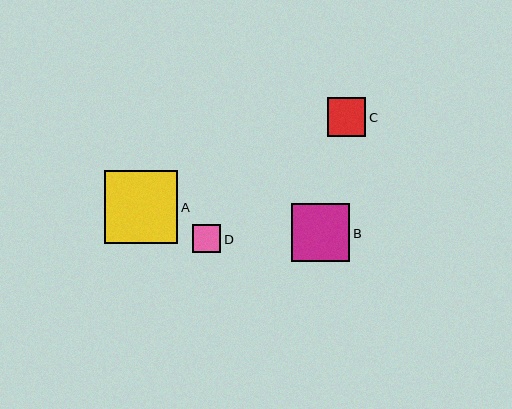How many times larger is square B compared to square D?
Square B is approximately 2.1 times the size of square D.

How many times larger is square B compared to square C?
Square B is approximately 1.5 times the size of square C.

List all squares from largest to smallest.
From largest to smallest: A, B, C, D.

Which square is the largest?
Square A is the largest with a size of approximately 73 pixels.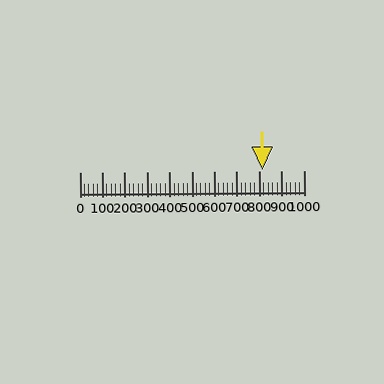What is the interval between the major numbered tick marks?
The major tick marks are spaced 100 units apart.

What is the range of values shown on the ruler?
The ruler shows values from 0 to 1000.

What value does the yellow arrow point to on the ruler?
The yellow arrow points to approximately 812.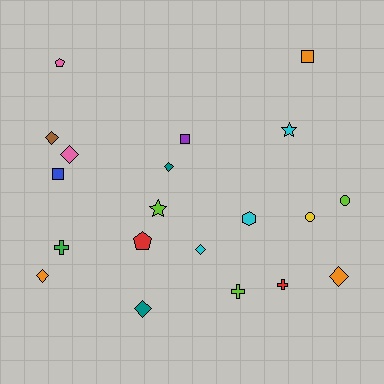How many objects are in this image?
There are 20 objects.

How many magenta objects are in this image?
There are no magenta objects.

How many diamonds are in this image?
There are 7 diamonds.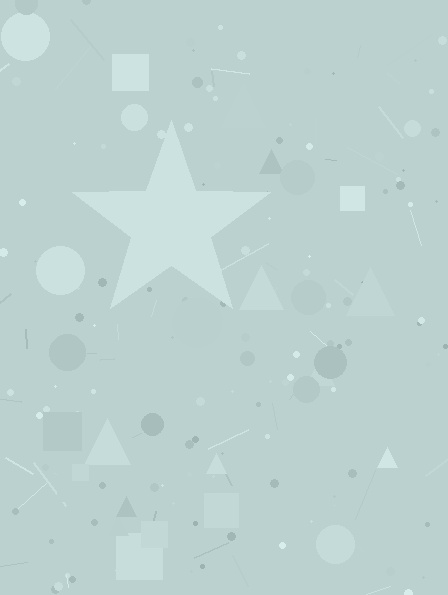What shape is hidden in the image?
A star is hidden in the image.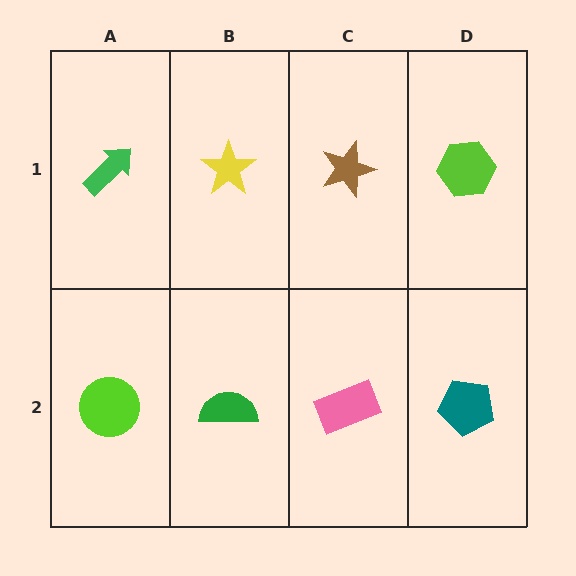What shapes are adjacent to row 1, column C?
A pink rectangle (row 2, column C), a yellow star (row 1, column B), a lime hexagon (row 1, column D).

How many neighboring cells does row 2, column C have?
3.